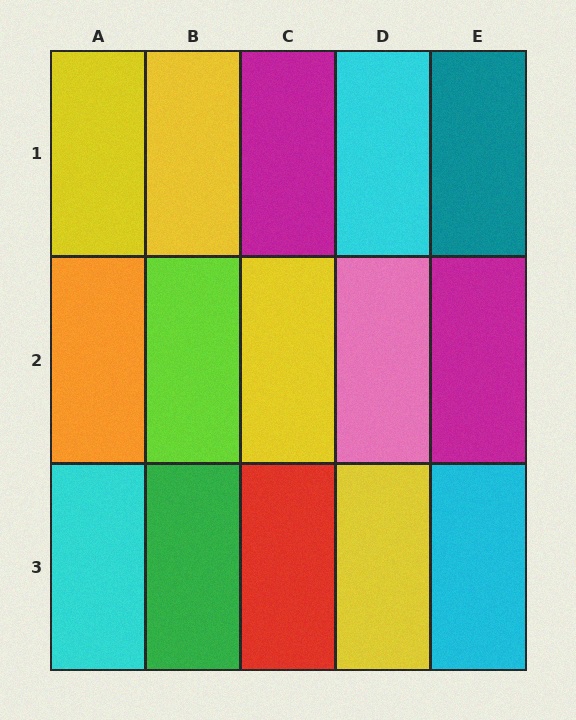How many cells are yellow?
4 cells are yellow.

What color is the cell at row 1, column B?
Yellow.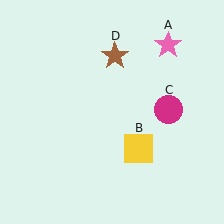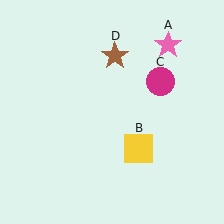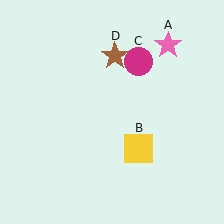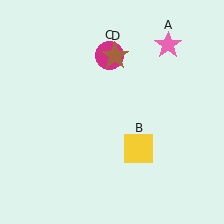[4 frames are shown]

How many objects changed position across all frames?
1 object changed position: magenta circle (object C).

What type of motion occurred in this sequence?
The magenta circle (object C) rotated counterclockwise around the center of the scene.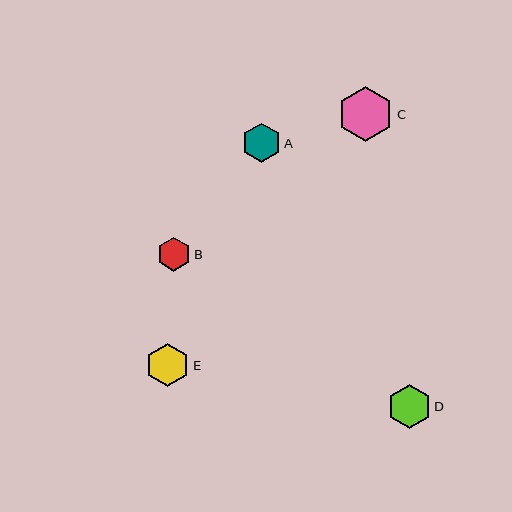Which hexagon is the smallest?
Hexagon B is the smallest with a size of approximately 34 pixels.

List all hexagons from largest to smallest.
From largest to smallest: C, E, D, A, B.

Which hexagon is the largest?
Hexagon C is the largest with a size of approximately 55 pixels.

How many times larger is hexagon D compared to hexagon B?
Hexagon D is approximately 1.3 times the size of hexagon B.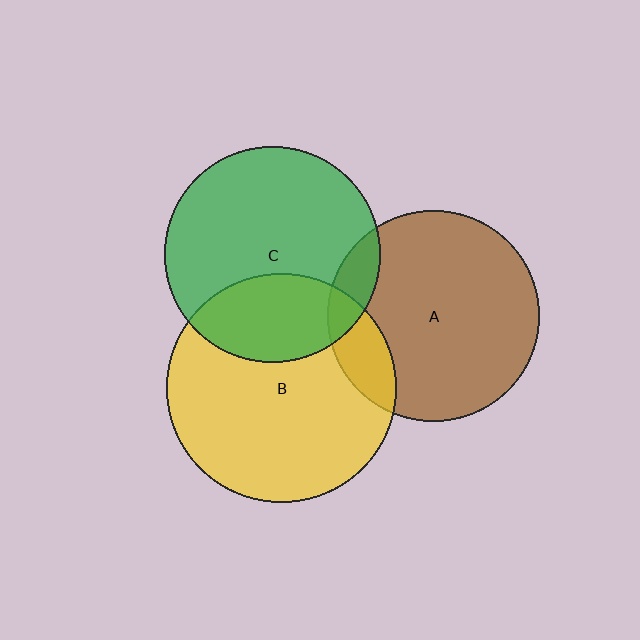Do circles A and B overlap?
Yes.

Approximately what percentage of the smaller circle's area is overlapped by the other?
Approximately 15%.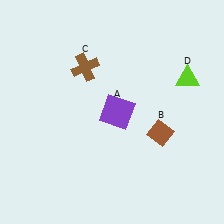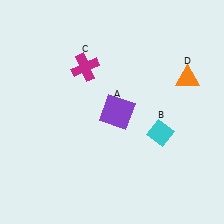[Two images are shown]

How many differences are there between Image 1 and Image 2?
There are 3 differences between the two images.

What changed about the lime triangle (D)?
In Image 1, D is lime. In Image 2, it changed to orange.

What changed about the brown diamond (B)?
In Image 1, B is brown. In Image 2, it changed to cyan.